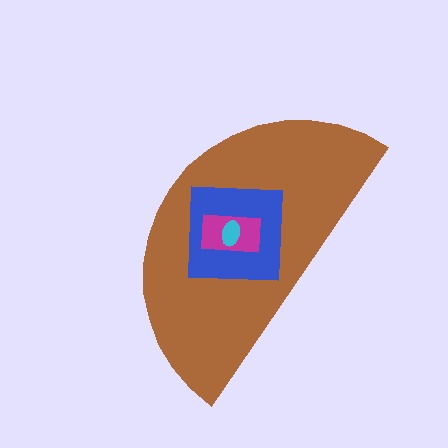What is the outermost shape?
The brown semicircle.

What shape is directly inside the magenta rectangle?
The cyan ellipse.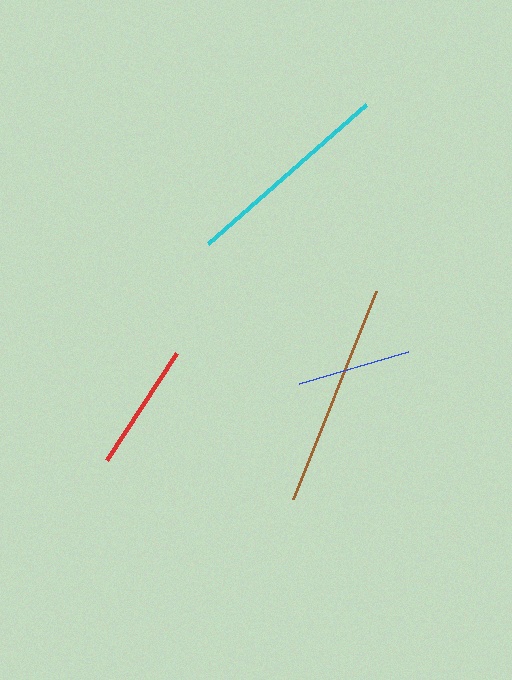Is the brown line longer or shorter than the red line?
The brown line is longer than the red line.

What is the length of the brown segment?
The brown segment is approximately 225 pixels long.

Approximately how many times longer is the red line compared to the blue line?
The red line is approximately 1.1 times the length of the blue line.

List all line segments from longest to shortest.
From longest to shortest: brown, cyan, red, blue.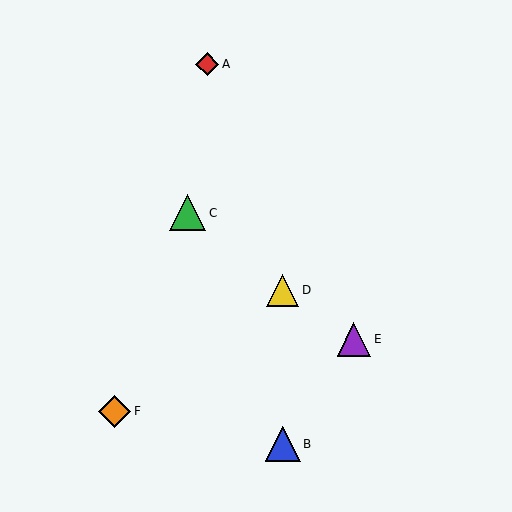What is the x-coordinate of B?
Object B is at x≈283.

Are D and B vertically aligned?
Yes, both are at x≈283.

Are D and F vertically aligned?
No, D is at x≈283 and F is at x≈115.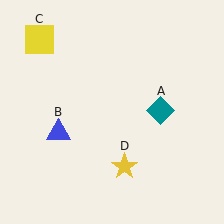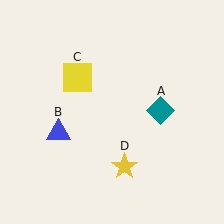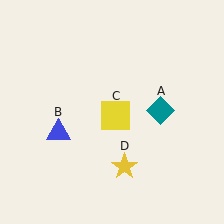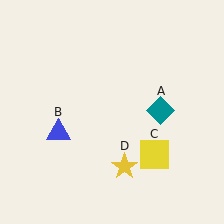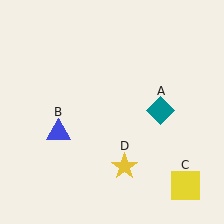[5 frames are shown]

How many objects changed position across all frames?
1 object changed position: yellow square (object C).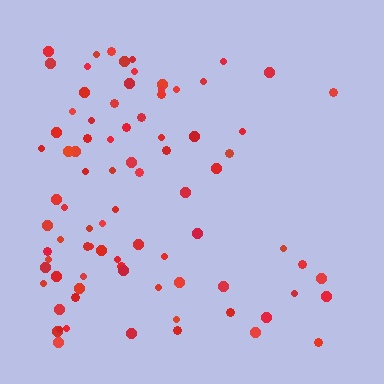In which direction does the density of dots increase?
From right to left, with the left side densest.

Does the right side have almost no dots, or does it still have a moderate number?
Still a moderate number, just noticeably fewer than the left.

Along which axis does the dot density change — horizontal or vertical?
Horizontal.